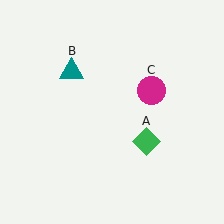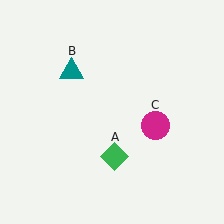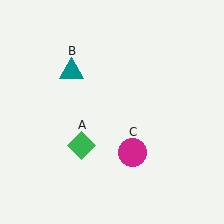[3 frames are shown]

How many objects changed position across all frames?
2 objects changed position: green diamond (object A), magenta circle (object C).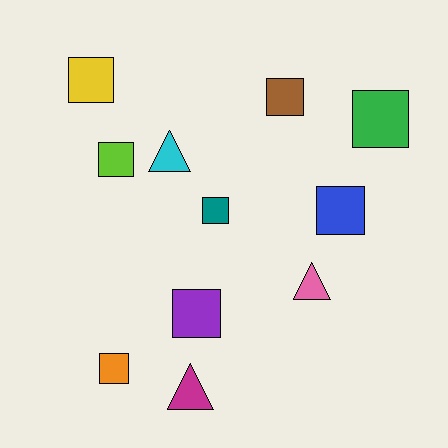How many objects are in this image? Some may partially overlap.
There are 11 objects.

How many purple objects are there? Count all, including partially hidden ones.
There is 1 purple object.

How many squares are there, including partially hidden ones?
There are 8 squares.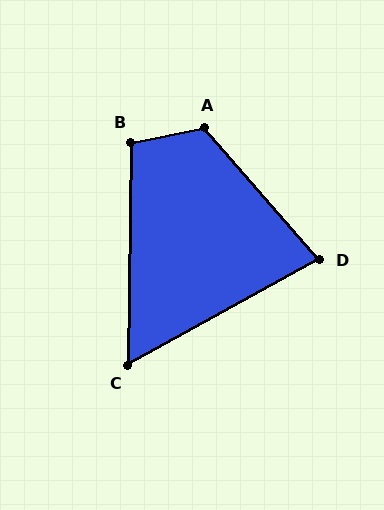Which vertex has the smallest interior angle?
C, at approximately 60 degrees.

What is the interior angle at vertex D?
Approximately 78 degrees (acute).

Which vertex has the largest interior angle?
A, at approximately 120 degrees.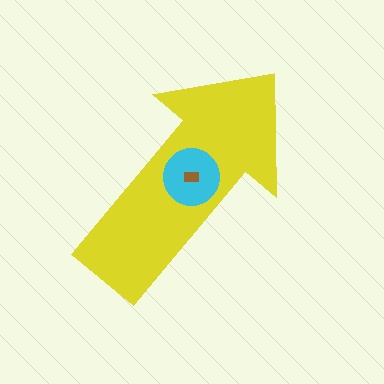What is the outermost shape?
The yellow arrow.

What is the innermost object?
The brown rectangle.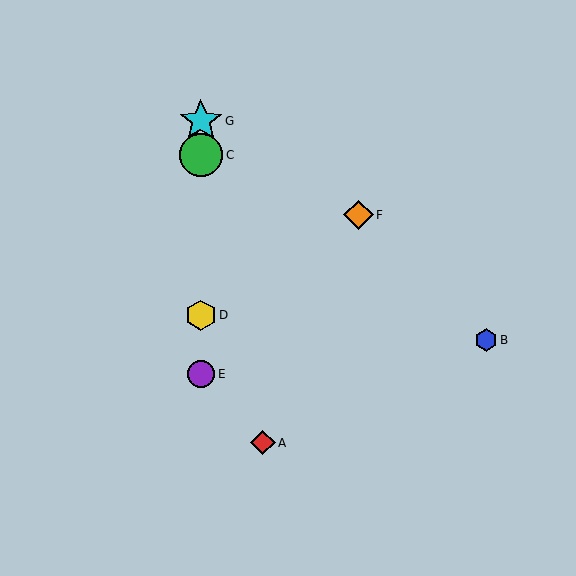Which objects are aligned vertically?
Objects C, D, E, G are aligned vertically.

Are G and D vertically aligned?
Yes, both are at x≈201.